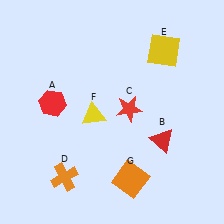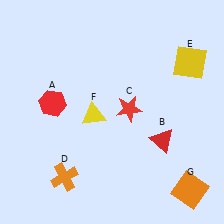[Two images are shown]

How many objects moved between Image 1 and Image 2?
2 objects moved between the two images.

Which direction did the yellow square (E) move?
The yellow square (E) moved right.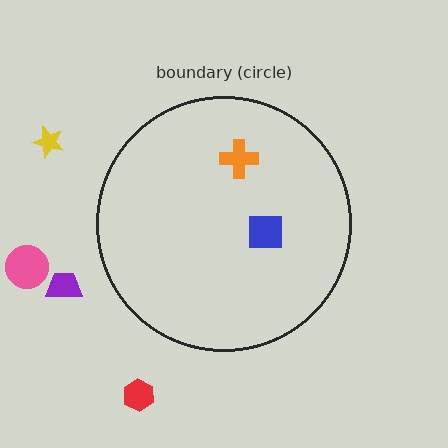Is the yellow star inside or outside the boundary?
Outside.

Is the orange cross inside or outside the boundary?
Inside.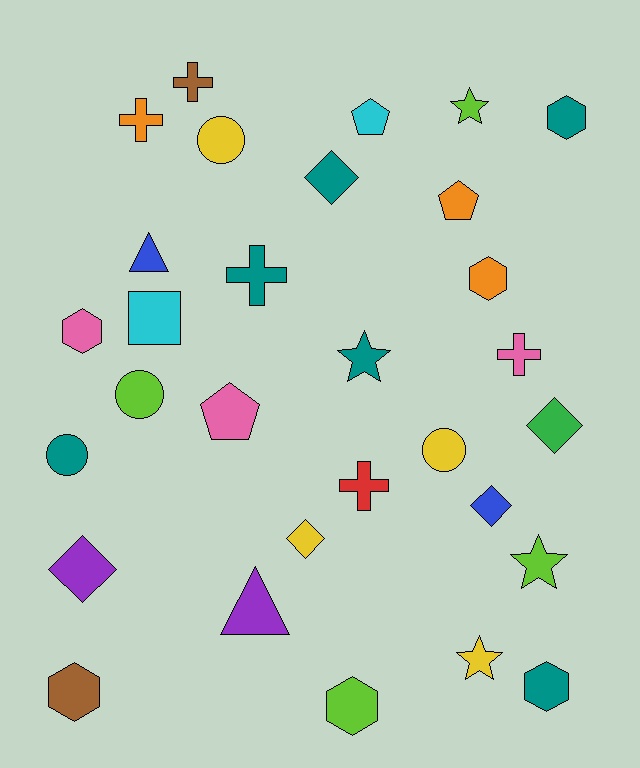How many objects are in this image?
There are 30 objects.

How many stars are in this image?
There are 4 stars.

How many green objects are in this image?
There is 1 green object.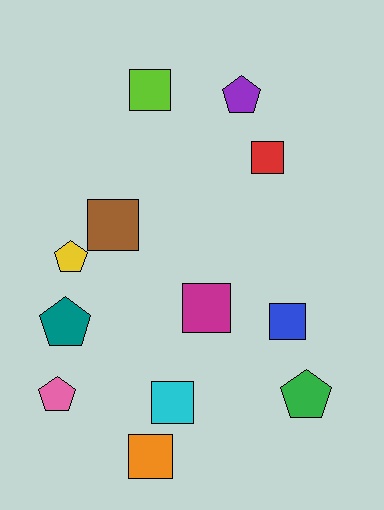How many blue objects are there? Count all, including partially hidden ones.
There is 1 blue object.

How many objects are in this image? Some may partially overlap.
There are 12 objects.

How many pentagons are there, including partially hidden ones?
There are 5 pentagons.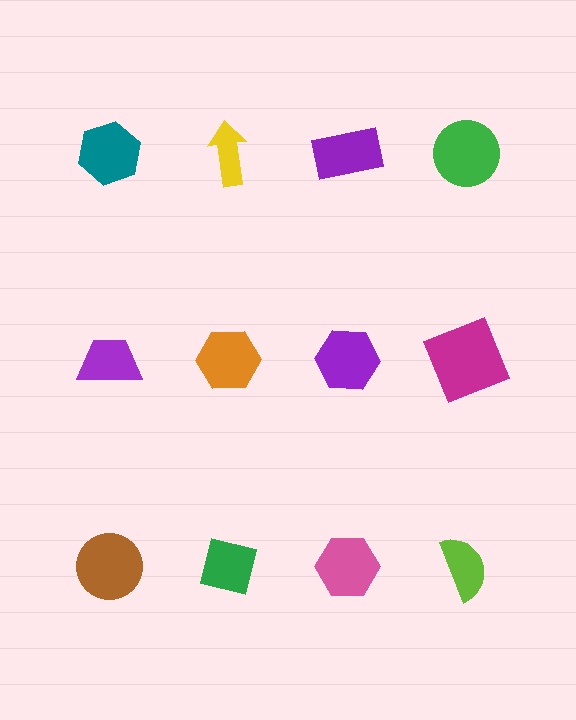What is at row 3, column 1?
A brown circle.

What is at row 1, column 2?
A yellow arrow.